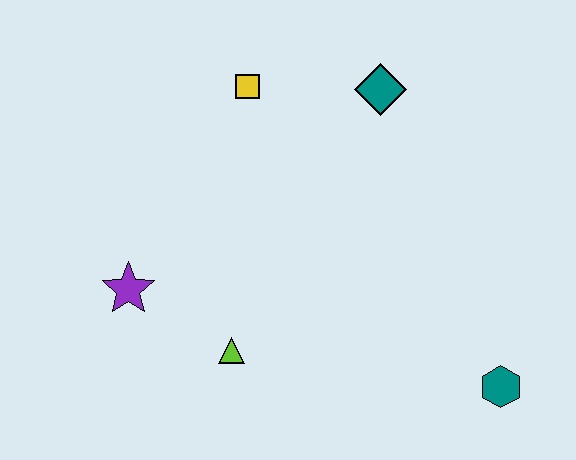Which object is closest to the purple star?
The lime triangle is closest to the purple star.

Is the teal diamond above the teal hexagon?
Yes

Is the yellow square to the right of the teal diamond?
No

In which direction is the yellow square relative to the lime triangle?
The yellow square is above the lime triangle.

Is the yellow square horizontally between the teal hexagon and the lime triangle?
Yes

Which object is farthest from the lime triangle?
The teal diamond is farthest from the lime triangle.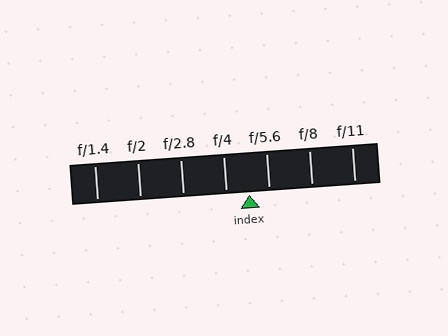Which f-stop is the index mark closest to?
The index mark is closest to f/5.6.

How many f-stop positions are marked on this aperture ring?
There are 7 f-stop positions marked.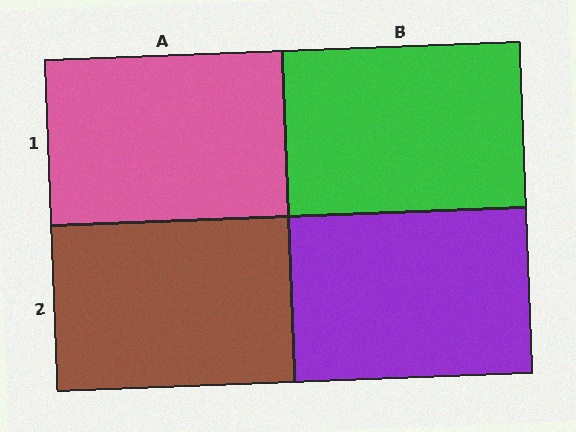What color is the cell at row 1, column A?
Pink.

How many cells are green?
1 cell is green.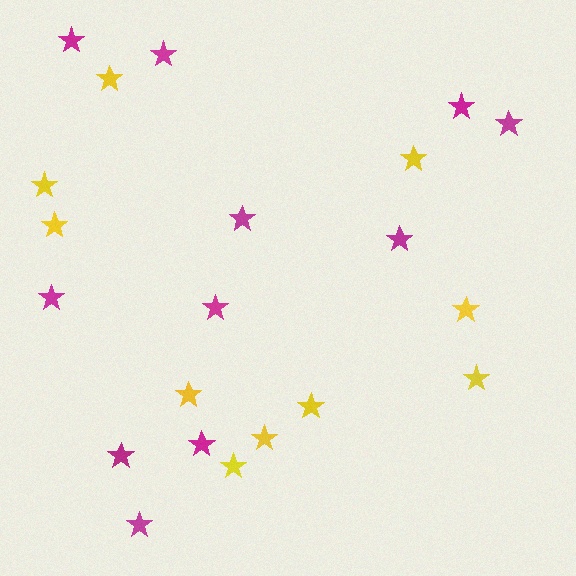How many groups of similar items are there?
There are 2 groups: one group of yellow stars (10) and one group of magenta stars (11).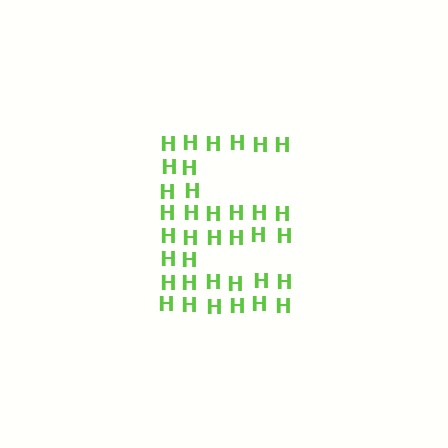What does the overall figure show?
The overall figure shows the letter E.